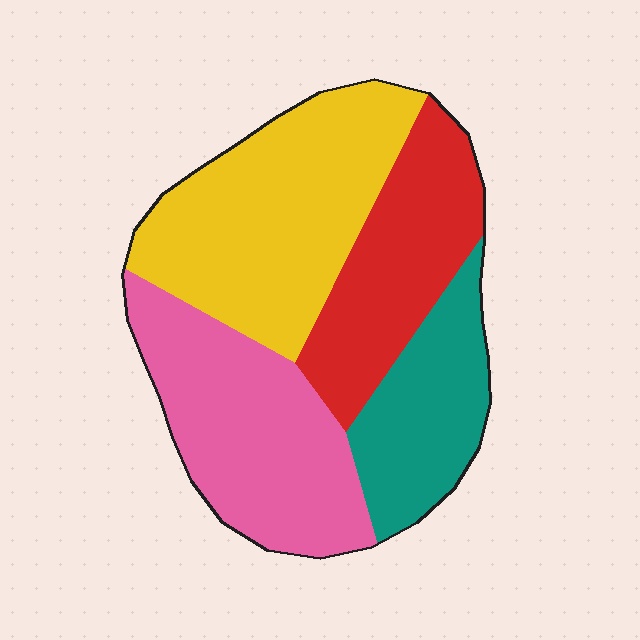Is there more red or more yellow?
Yellow.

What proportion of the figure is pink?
Pink covers around 30% of the figure.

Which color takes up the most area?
Yellow, at roughly 35%.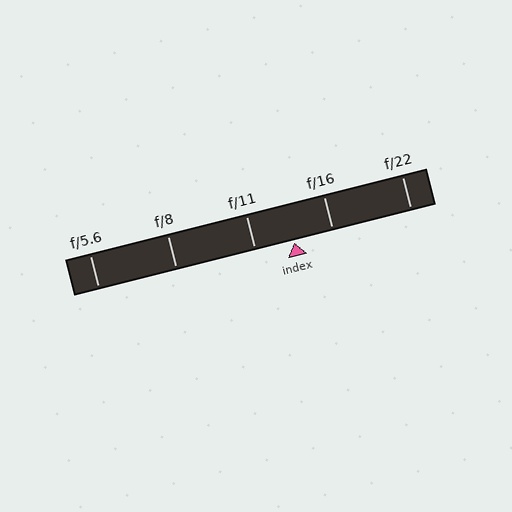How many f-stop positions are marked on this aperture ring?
There are 5 f-stop positions marked.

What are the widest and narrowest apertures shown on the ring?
The widest aperture shown is f/5.6 and the narrowest is f/22.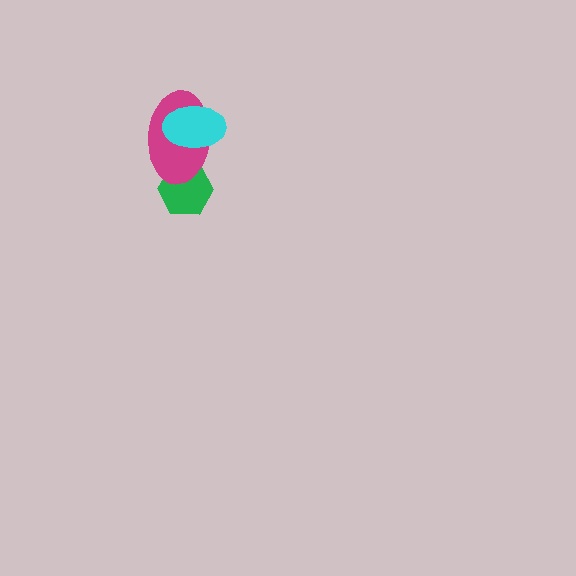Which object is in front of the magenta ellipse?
The cyan ellipse is in front of the magenta ellipse.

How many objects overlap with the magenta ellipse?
2 objects overlap with the magenta ellipse.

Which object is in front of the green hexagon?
The magenta ellipse is in front of the green hexagon.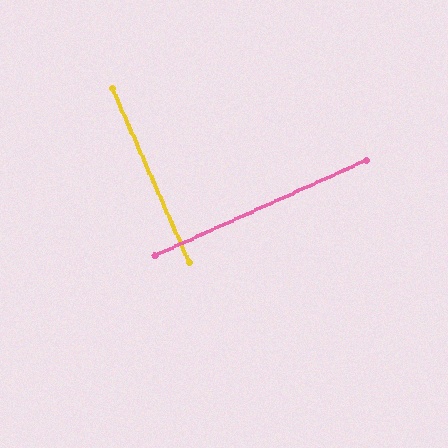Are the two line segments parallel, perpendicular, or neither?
Perpendicular — they meet at approximately 89°.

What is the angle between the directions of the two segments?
Approximately 89 degrees.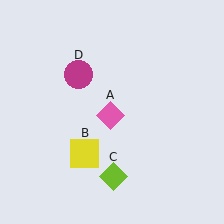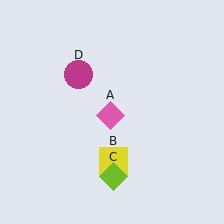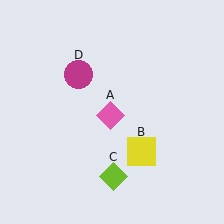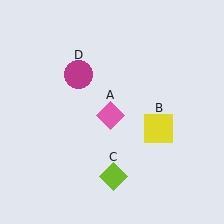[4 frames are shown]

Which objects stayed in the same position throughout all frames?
Pink diamond (object A) and lime diamond (object C) and magenta circle (object D) remained stationary.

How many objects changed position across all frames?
1 object changed position: yellow square (object B).